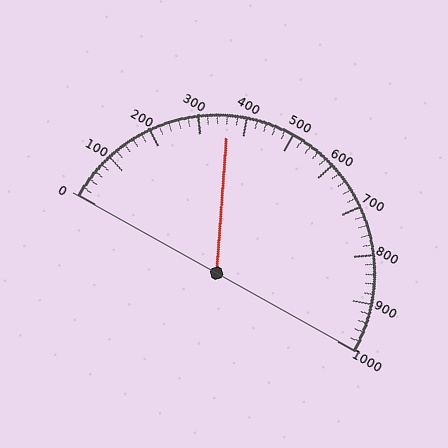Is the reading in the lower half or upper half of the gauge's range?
The reading is in the lower half of the range (0 to 1000).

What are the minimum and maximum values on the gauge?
The gauge ranges from 0 to 1000.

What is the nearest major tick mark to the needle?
The nearest major tick mark is 400.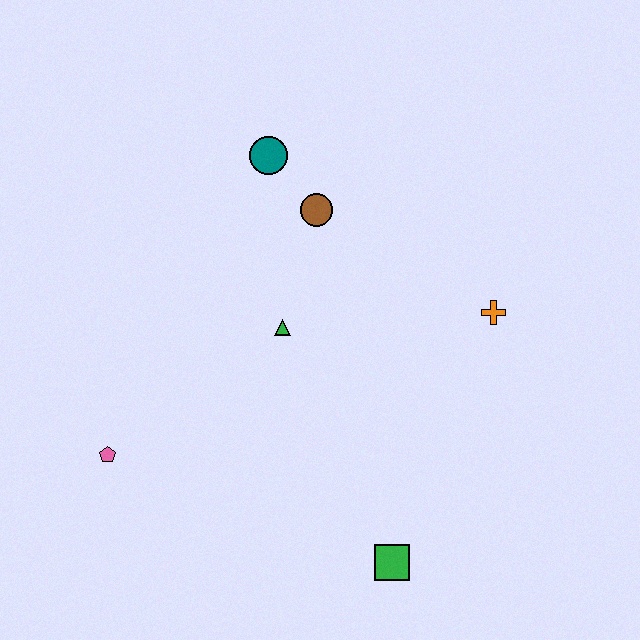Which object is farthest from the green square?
The teal circle is farthest from the green square.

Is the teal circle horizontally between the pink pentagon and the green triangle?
Yes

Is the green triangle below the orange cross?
Yes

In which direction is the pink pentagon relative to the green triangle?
The pink pentagon is to the left of the green triangle.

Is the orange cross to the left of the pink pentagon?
No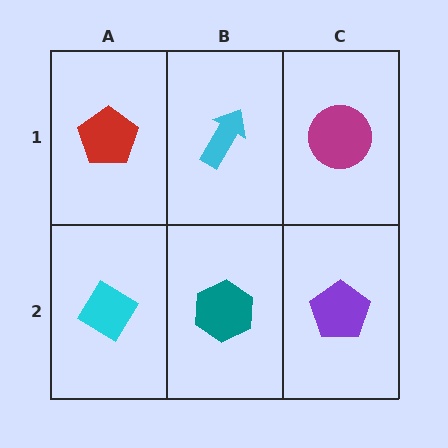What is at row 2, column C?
A purple pentagon.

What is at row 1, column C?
A magenta circle.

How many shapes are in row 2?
3 shapes.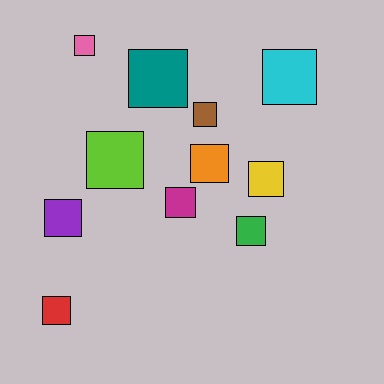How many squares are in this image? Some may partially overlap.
There are 11 squares.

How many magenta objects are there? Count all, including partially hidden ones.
There is 1 magenta object.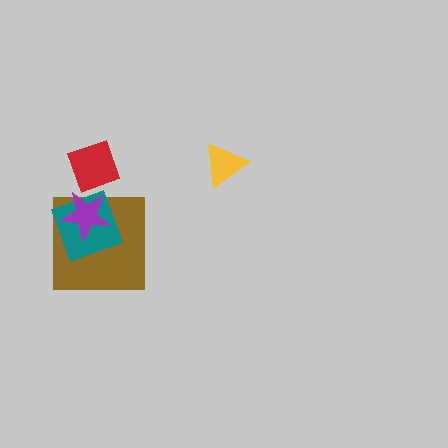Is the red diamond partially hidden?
Yes, it is partially covered by another shape.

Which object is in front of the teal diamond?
The purple star is in front of the teal diamond.